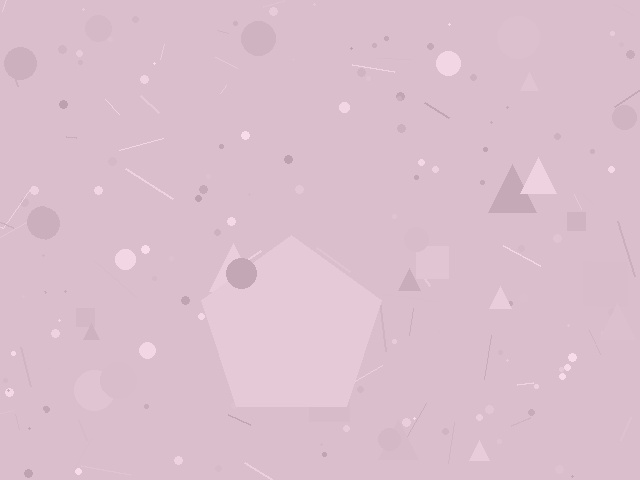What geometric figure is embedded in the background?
A pentagon is embedded in the background.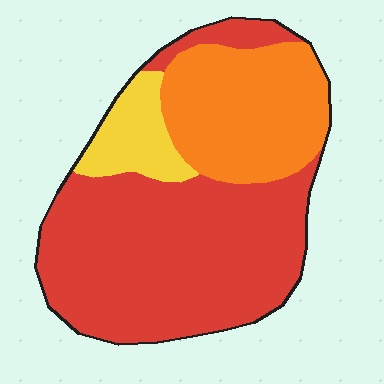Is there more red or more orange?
Red.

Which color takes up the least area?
Yellow, at roughly 10%.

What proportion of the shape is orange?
Orange takes up about one quarter (1/4) of the shape.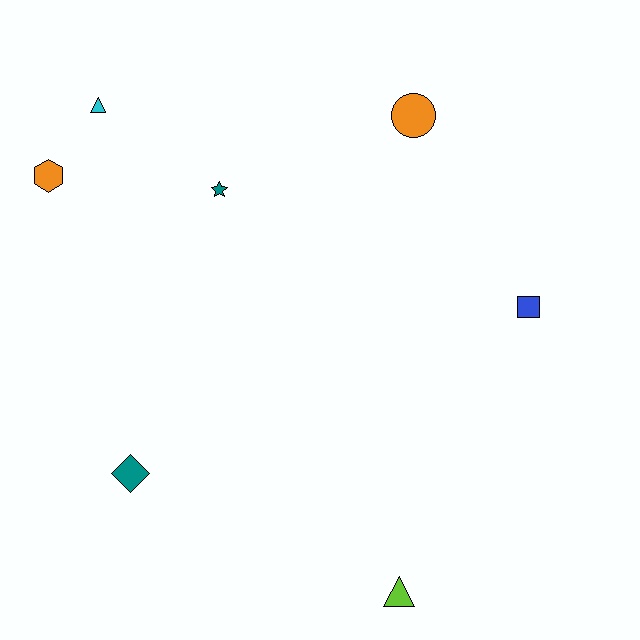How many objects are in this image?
There are 7 objects.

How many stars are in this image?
There is 1 star.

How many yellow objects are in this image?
There are no yellow objects.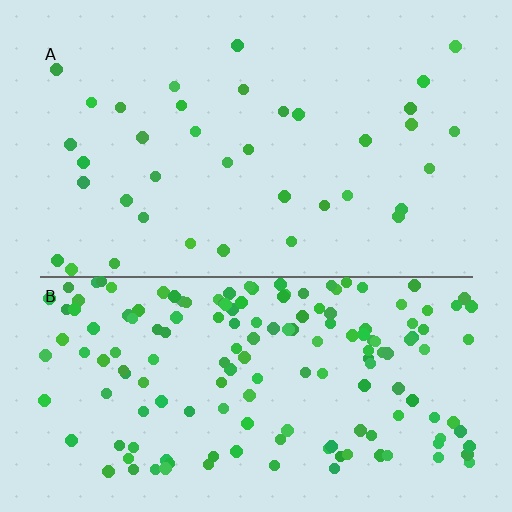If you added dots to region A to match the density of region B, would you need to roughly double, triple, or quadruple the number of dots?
Approximately quadruple.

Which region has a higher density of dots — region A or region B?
B (the bottom).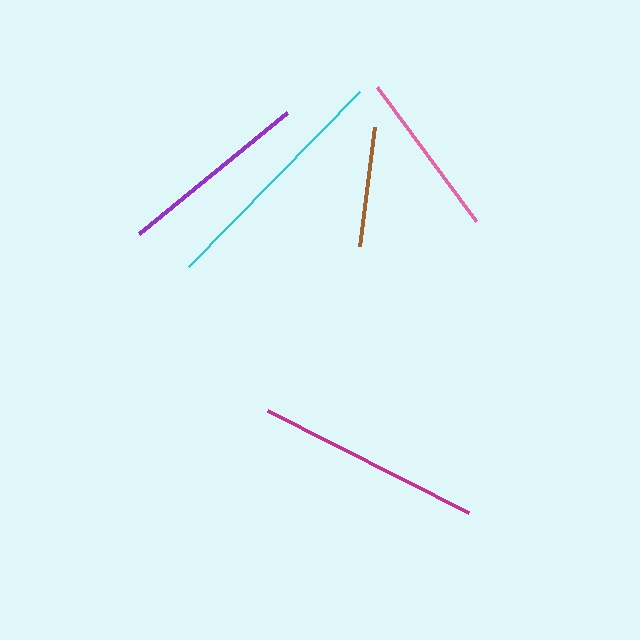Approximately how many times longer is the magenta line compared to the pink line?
The magenta line is approximately 1.4 times the length of the pink line.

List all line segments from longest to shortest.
From longest to shortest: cyan, magenta, purple, pink, brown.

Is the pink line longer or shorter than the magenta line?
The magenta line is longer than the pink line.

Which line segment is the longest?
The cyan line is the longest at approximately 245 pixels.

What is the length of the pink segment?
The pink segment is approximately 167 pixels long.